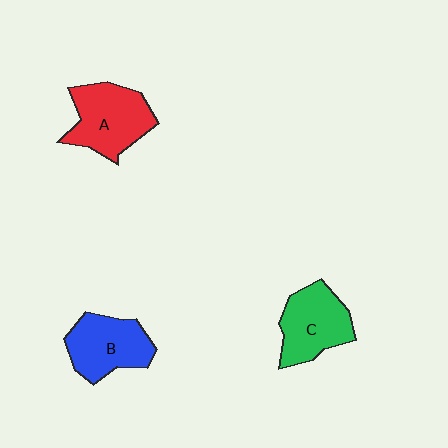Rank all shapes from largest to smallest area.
From largest to smallest: A (red), C (green), B (blue).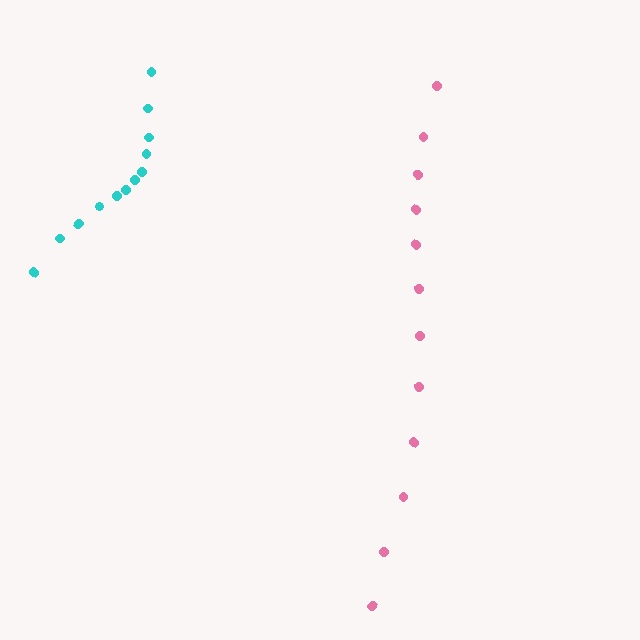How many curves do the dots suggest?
There are 2 distinct paths.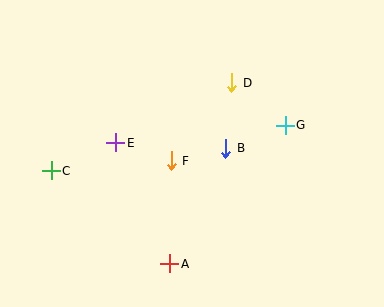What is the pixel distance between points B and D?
The distance between B and D is 66 pixels.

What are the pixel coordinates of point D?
Point D is at (232, 83).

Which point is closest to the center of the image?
Point F at (171, 161) is closest to the center.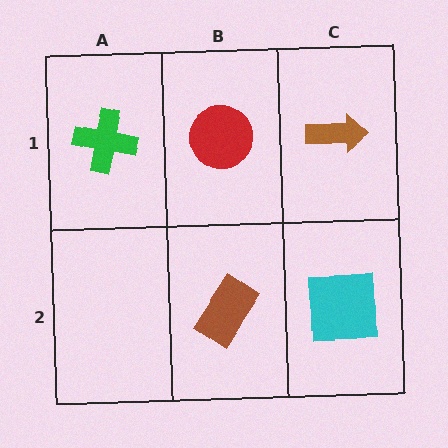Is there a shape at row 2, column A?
No, that cell is empty.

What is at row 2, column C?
A cyan square.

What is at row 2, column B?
A brown rectangle.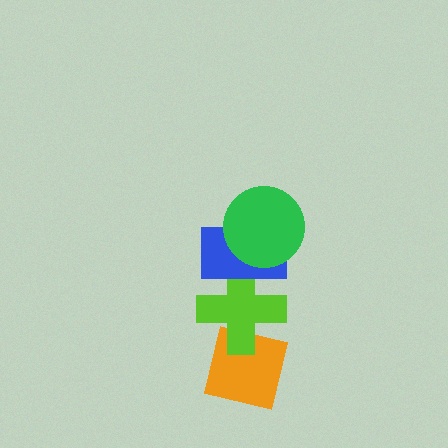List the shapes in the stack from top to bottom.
From top to bottom: the green circle, the blue rectangle, the lime cross, the orange square.